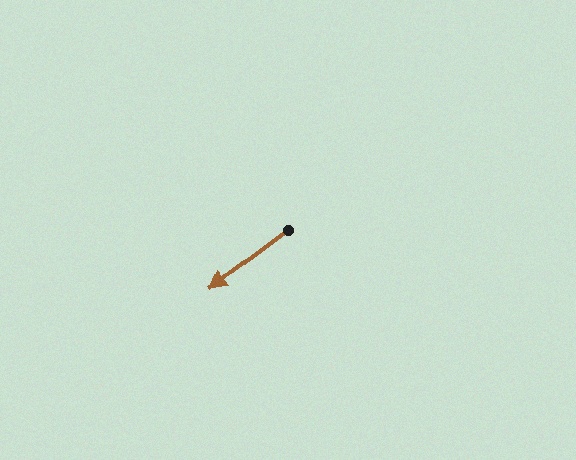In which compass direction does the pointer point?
Southwest.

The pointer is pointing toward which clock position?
Roughly 8 o'clock.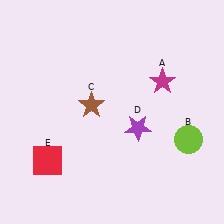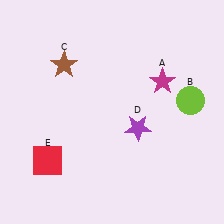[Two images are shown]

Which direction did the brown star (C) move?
The brown star (C) moved up.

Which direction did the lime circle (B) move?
The lime circle (B) moved up.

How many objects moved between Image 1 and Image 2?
2 objects moved between the two images.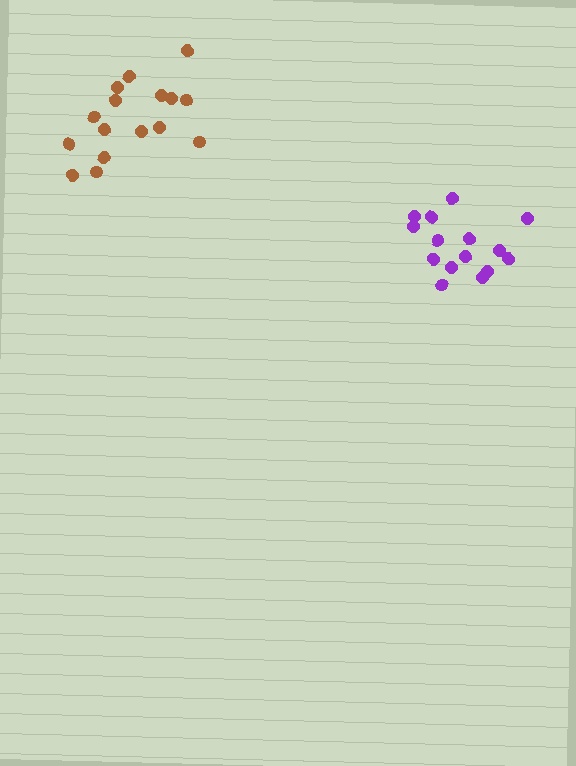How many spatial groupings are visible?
There are 2 spatial groupings.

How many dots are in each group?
Group 1: 15 dots, Group 2: 16 dots (31 total).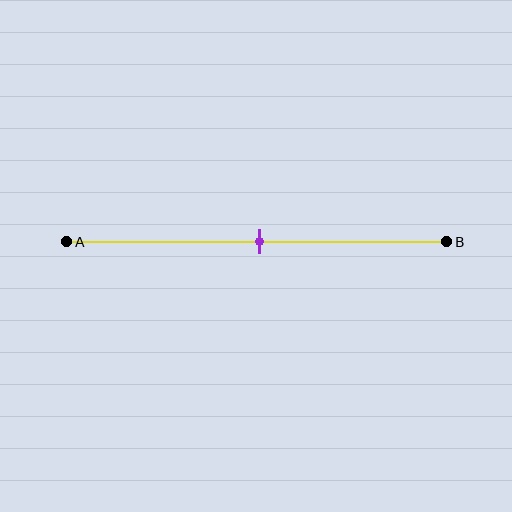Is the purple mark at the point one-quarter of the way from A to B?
No, the mark is at about 50% from A, not at the 25% one-quarter point.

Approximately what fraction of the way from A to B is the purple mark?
The purple mark is approximately 50% of the way from A to B.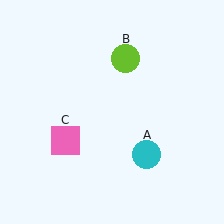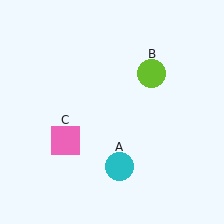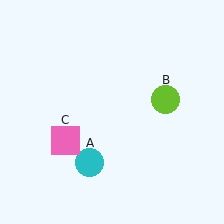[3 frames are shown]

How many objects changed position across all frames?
2 objects changed position: cyan circle (object A), lime circle (object B).